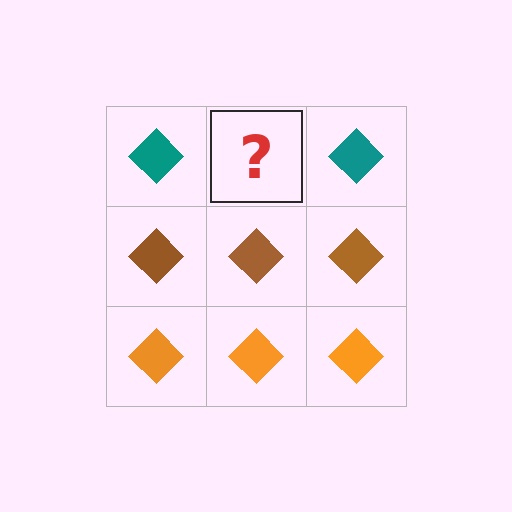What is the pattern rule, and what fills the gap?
The rule is that each row has a consistent color. The gap should be filled with a teal diamond.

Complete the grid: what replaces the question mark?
The question mark should be replaced with a teal diamond.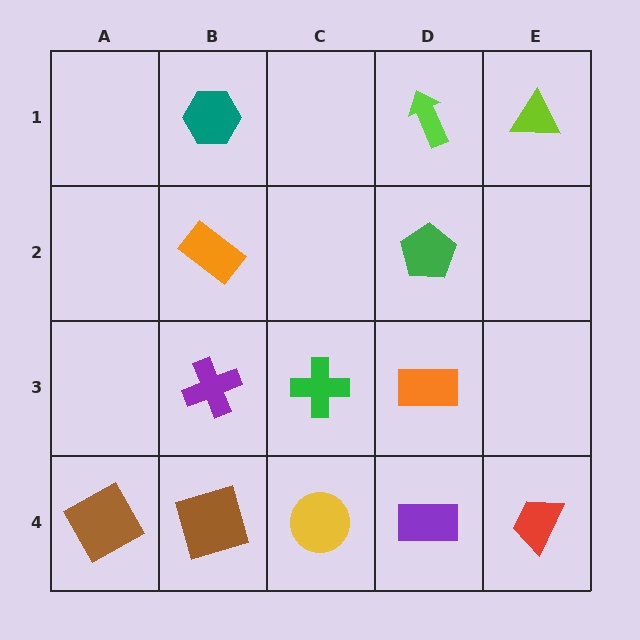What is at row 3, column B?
A purple cross.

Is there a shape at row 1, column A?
No, that cell is empty.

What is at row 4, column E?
A red trapezoid.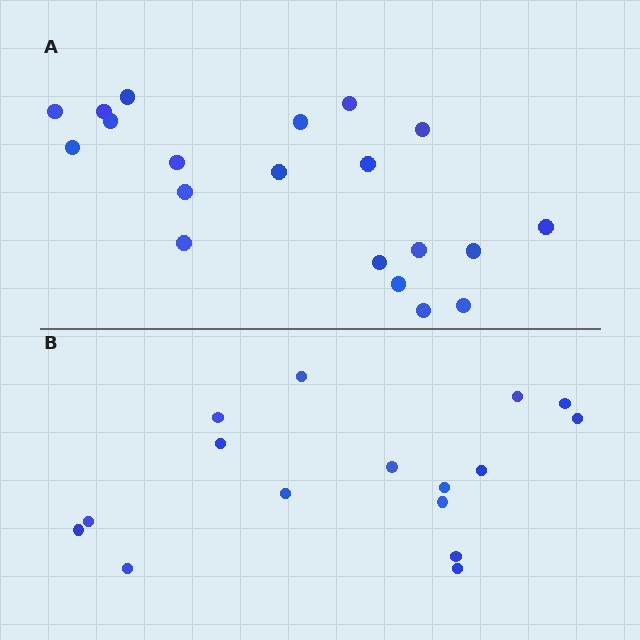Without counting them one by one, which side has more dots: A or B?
Region A (the top region) has more dots.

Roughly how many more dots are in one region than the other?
Region A has about 4 more dots than region B.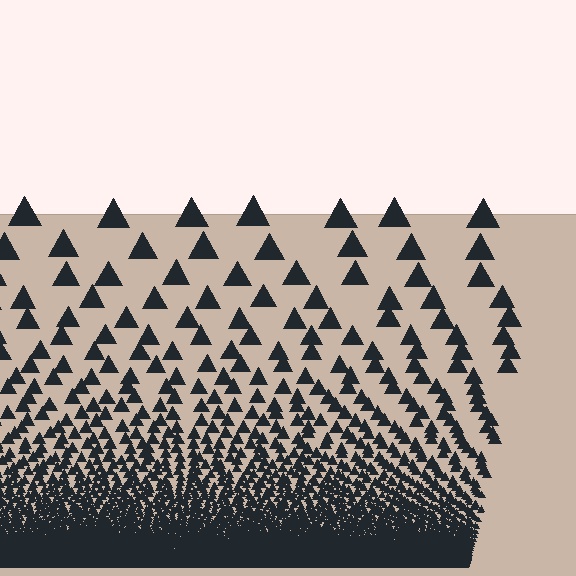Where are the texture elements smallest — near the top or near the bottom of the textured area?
Near the bottom.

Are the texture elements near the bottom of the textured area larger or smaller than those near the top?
Smaller. The gradient is inverted — elements near the bottom are smaller and denser.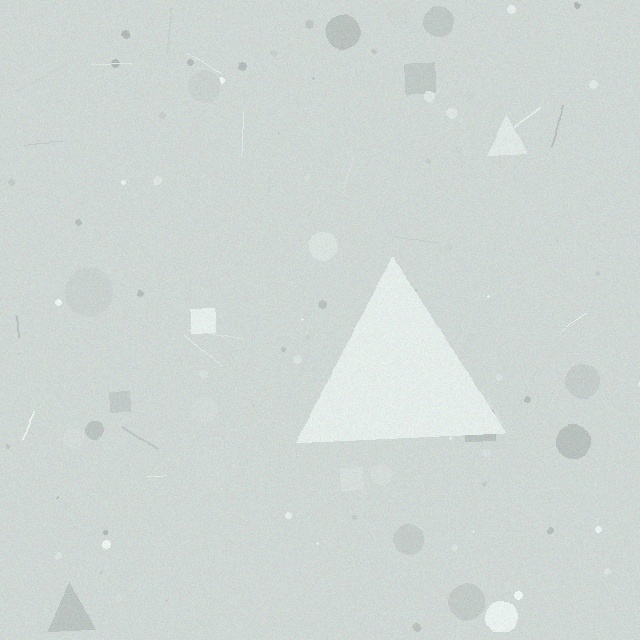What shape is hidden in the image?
A triangle is hidden in the image.